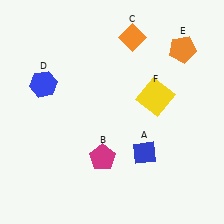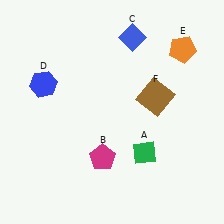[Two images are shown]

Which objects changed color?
A changed from blue to green. C changed from orange to blue. F changed from yellow to brown.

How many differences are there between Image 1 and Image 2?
There are 3 differences between the two images.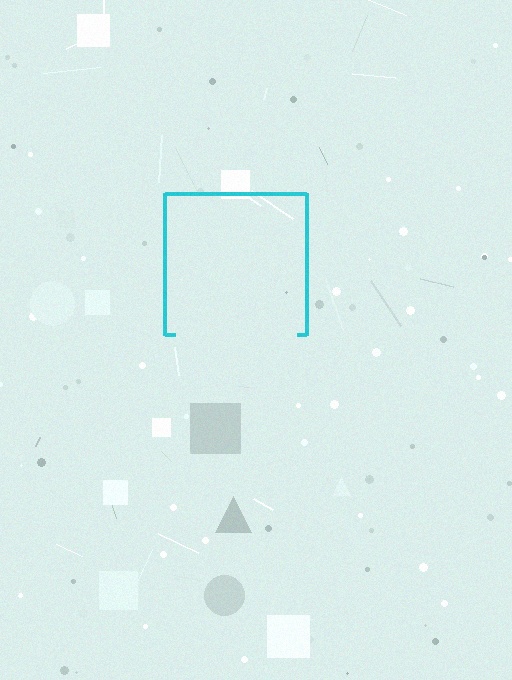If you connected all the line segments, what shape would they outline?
They would outline a square.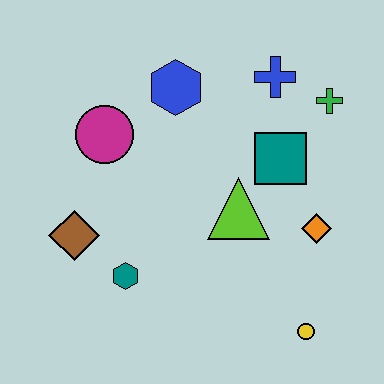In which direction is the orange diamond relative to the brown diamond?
The orange diamond is to the right of the brown diamond.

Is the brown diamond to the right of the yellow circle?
No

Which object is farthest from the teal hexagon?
The green cross is farthest from the teal hexagon.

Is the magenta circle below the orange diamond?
No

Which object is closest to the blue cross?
The green cross is closest to the blue cross.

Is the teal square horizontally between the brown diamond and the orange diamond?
Yes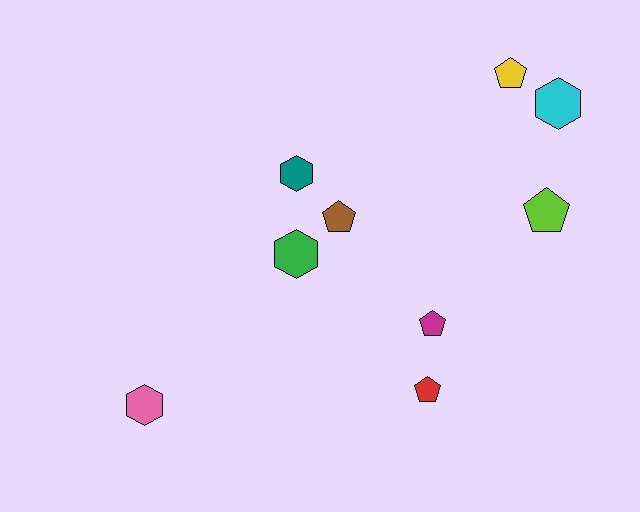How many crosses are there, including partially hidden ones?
There are no crosses.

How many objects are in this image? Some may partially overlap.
There are 9 objects.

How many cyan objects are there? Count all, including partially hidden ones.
There is 1 cyan object.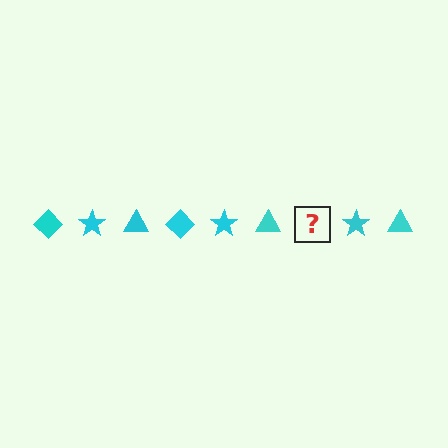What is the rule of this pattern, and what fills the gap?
The rule is that the pattern cycles through diamond, star, triangle shapes in cyan. The gap should be filled with a cyan diamond.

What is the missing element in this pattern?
The missing element is a cyan diamond.